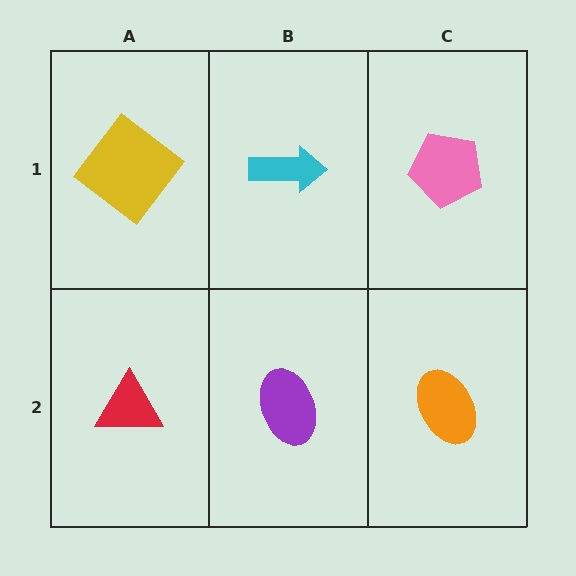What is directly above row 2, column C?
A pink pentagon.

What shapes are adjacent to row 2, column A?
A yellow diamond (row 1, column A), a purple ellipse (row 2, column B).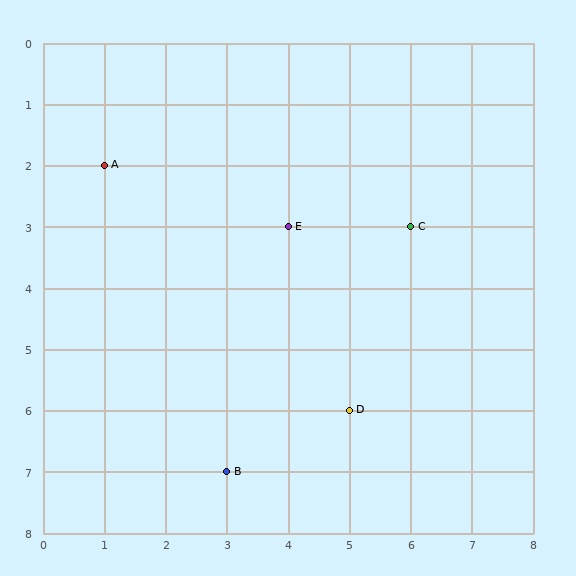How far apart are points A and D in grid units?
Points A and D are 4 columns and 4 rows apart (about 5.7 grid units diagonally).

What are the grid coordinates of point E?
Point E is at grid coordinates (4, 3).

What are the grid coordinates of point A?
Point A is at grid coordinates (1, 2).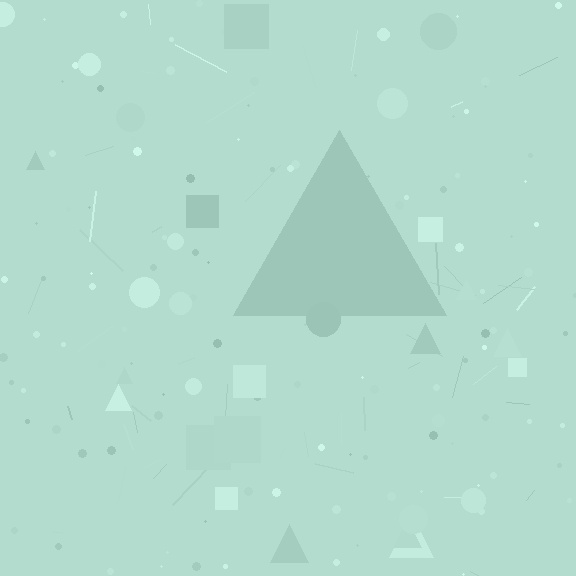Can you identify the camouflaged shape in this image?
The camouflaged shape is a triangle.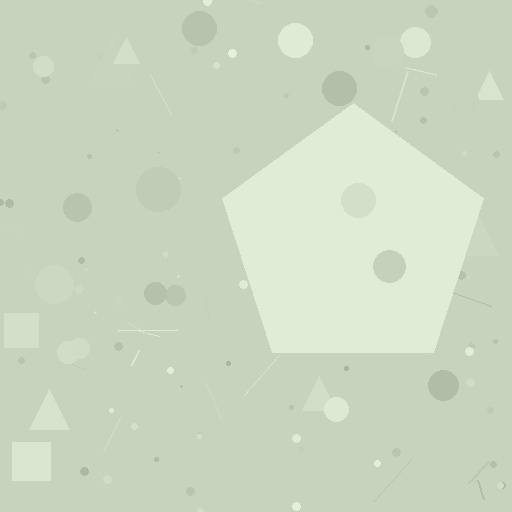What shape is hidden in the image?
A pentagon is hidden in the image.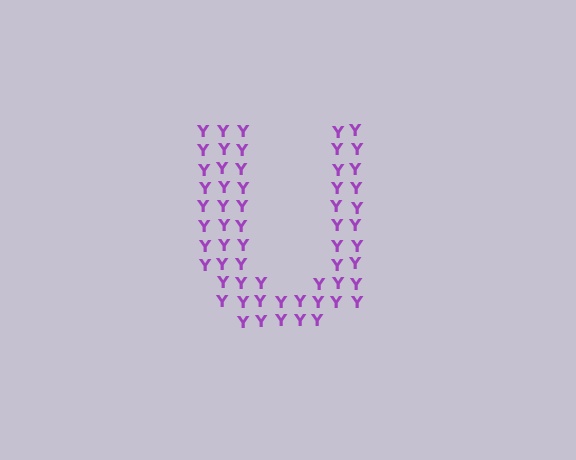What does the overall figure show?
The overall figure shows the letter U.